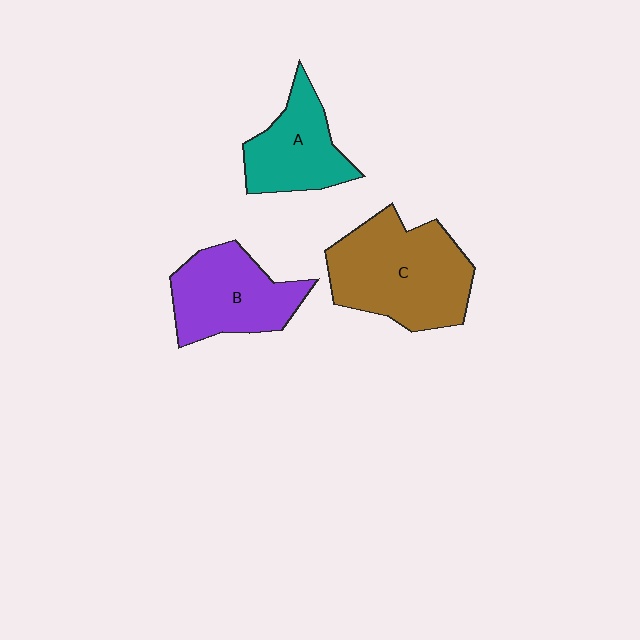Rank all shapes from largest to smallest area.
From largest to smallest: C (brown), B (purple), A (teal).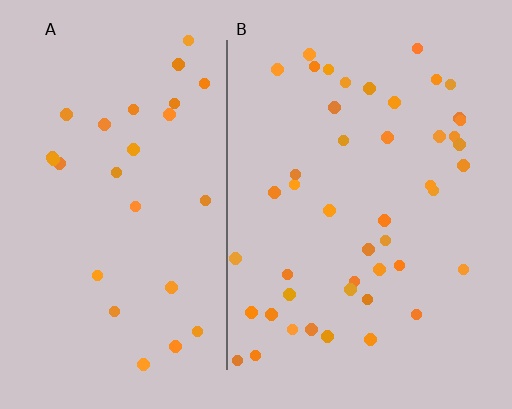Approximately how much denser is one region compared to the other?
Approximately 1.7× — region B over region A.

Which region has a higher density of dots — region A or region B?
B (the right).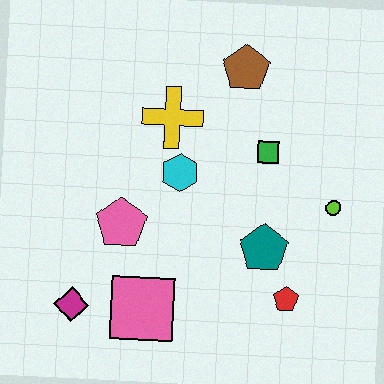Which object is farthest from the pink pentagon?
The lime circle is farthest from the pink pentagon.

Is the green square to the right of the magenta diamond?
Yes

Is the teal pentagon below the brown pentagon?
Yes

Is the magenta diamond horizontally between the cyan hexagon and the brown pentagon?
No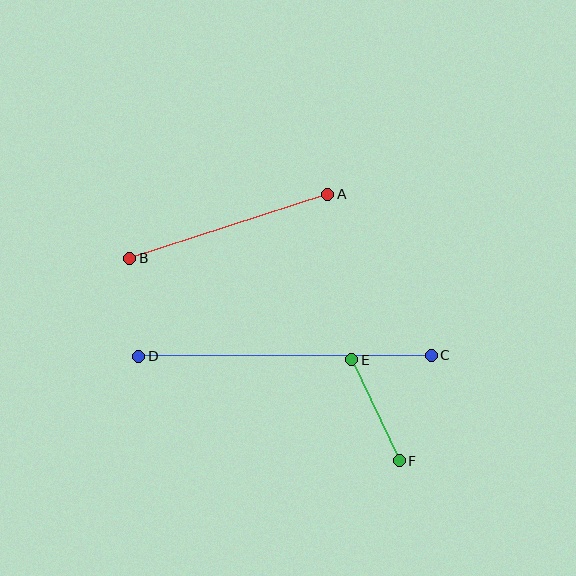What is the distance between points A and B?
The distance is approximately 208 pixels.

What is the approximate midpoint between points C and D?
The midpoint is at approximately (285, 356) pixels.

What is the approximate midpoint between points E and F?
The midpoint is at approximately (376, 410) pixels.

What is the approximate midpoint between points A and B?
The midpoint is at approximately (229, 226) pixels.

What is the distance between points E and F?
The distance is approximately 111 pixels.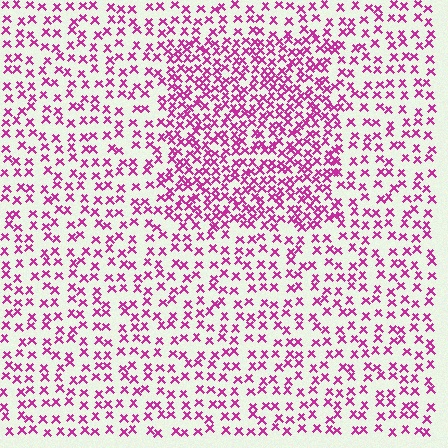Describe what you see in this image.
The image contains small magenta elements arranged at two different densities. A rectangle-shaped region is visible where the elements are more densely packed than the surrounding area.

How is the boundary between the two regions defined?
The boundary is defined by a change in element density (approximately 1.9x ratio). All elements are the same color, size, and shape.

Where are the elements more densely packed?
The elements are more densely packed inside the rectangle boundary.